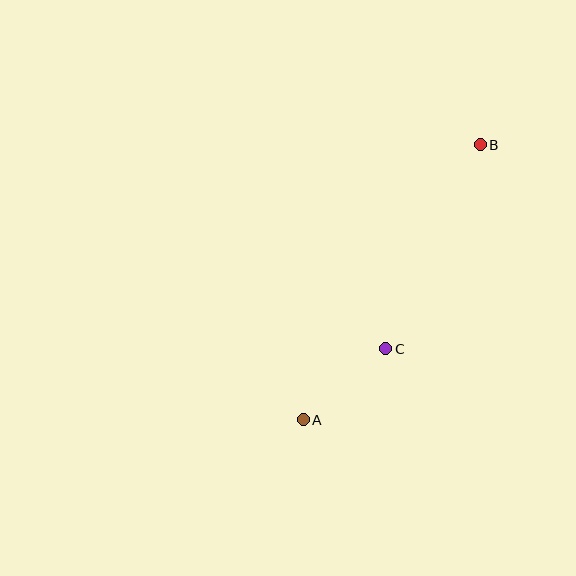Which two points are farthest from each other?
Points A and B are farthest from each other.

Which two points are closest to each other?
Points A and C are closest to each other.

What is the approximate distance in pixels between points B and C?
The distance between B and C is approximately 225 pixels.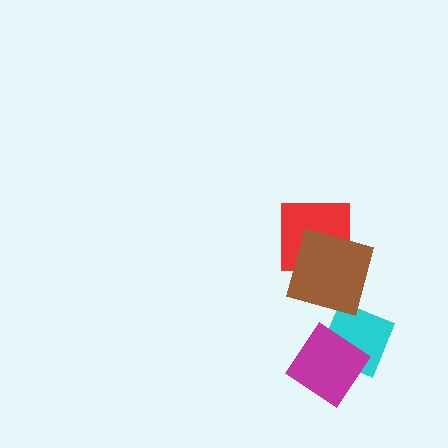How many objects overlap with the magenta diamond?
1 object overlaps with the magenta diamond.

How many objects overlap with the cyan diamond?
1 object overlaps with the cyan diamond.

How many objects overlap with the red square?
1 object overlaps with the red square.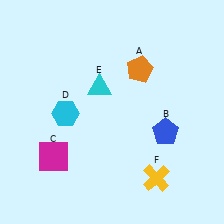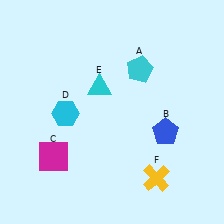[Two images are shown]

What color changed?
The pentagon (A) changed from orange in Image 1 to cyan in Image 2.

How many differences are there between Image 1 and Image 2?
There is 1 difference between the two images.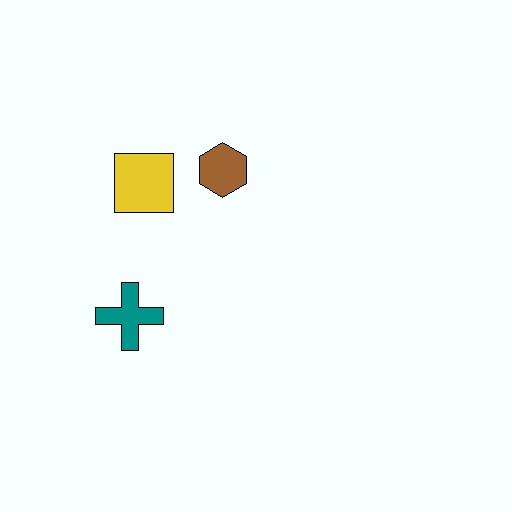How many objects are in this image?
There are 3 objects.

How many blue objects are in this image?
There are no blue objects.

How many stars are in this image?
There are no stars.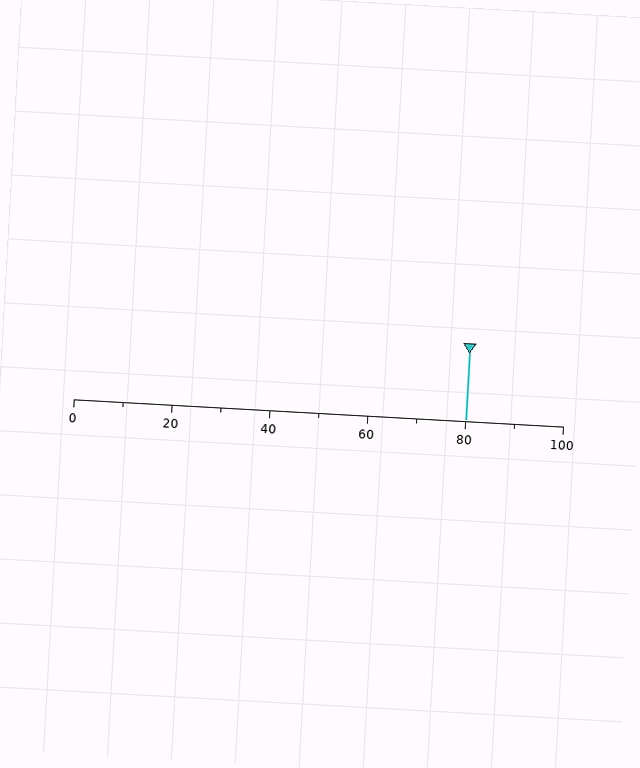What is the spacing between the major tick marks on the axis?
The major ticks are spaced 20 apart.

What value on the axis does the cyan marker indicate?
The marker indicates approximately 80.